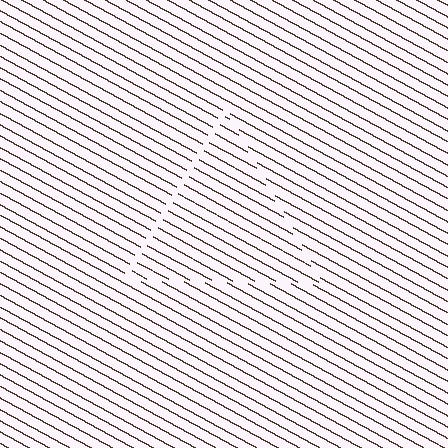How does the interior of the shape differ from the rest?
The interior of the shape contains the same grating, shifted by half a period — the contour is defined by the phase discontinuity where line-ends from the inner and outer gratings abut.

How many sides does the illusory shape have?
3 sides — the line-ends trace a triangle.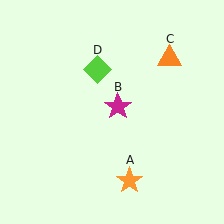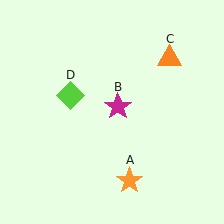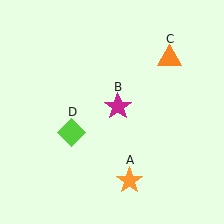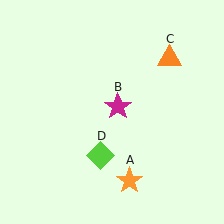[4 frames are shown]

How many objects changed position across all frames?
1 object changed position: lime diamond (object D).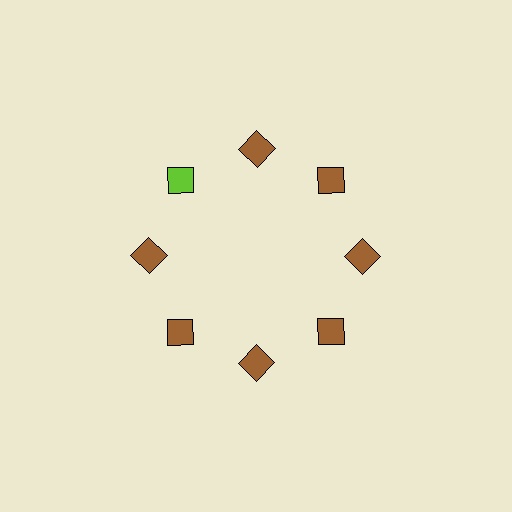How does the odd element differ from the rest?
It has a different color: lime instead of brown.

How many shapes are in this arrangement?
There are 8 shapes arranged in a ring pattern.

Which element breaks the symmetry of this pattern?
The lime diamond at roughly the 10 o'clock position breaks the symmetry. All other shapes are brown diamonds.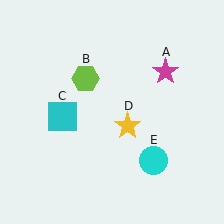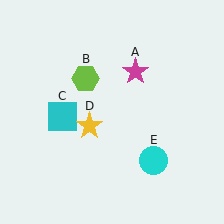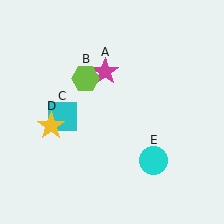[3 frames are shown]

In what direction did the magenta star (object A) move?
The magenta star (object A) moved left.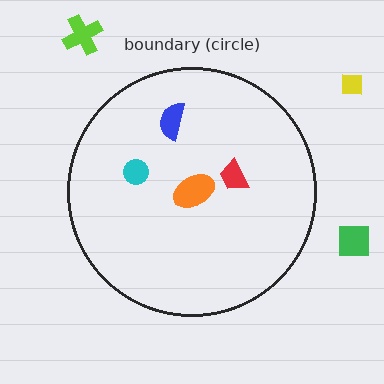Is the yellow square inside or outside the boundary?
Outside.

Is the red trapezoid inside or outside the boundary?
Inside.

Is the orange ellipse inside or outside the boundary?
Inside.